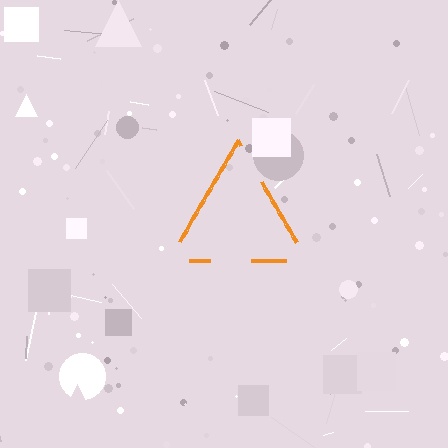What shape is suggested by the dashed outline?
The dashed outline suggests a triangle.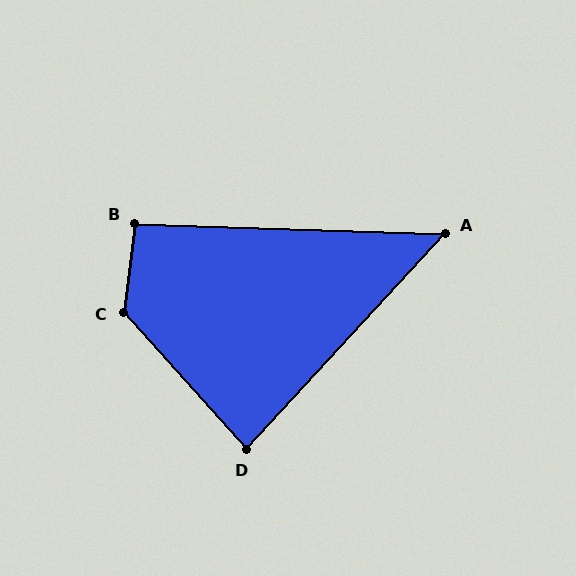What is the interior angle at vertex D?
Approximately 85 degrees (acute).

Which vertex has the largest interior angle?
C, at approximately 131 degrees.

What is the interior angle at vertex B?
Approximately 95 degrees (obtuse).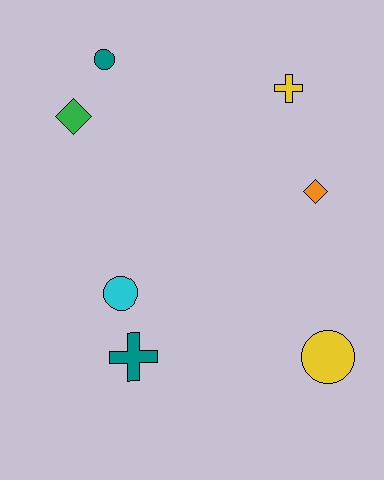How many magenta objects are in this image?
There are no magenta objects.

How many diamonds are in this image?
There are 2 diamonds.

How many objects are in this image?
There are 7 objects.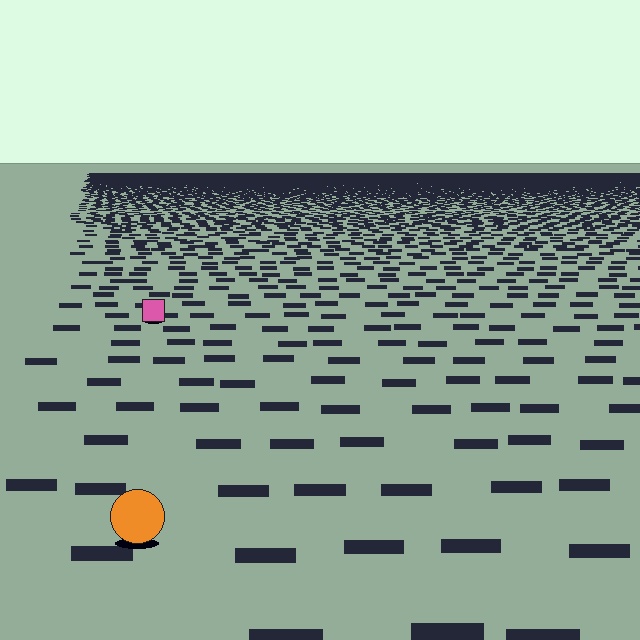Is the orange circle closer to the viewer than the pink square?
Yes. The orange circle is closer — you can tell from the texture gradient: the ground texture is coarser near it.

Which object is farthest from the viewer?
The pink square is farthest from the viewer. It appears smaller and the ground texture around it is denser.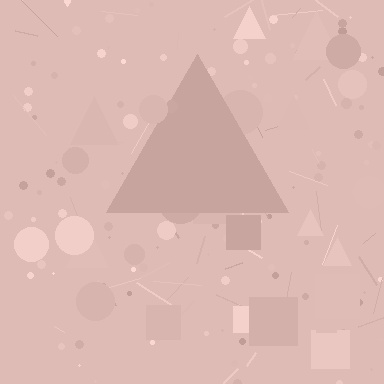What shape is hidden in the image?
A triangle is hidden in the image.